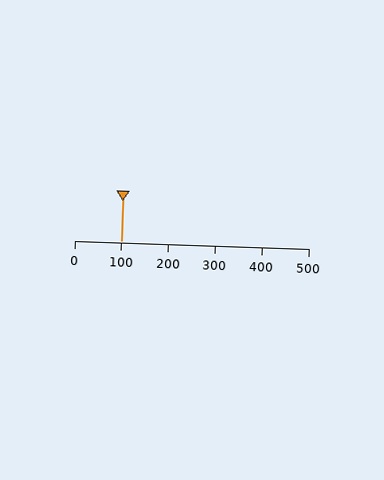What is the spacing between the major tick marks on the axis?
The major ticks are spaced 100 apart.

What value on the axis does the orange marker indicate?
The marker indicates approximately 100.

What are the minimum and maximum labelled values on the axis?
The axis runs from 0 to 500.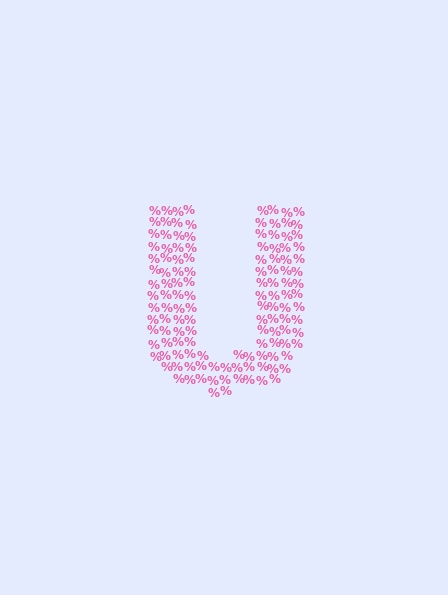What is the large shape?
The large shape is the letter U.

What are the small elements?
The small elements are percent signs.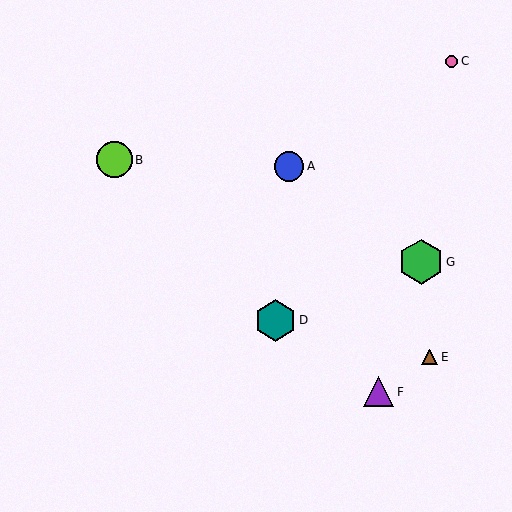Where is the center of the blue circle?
The center of the blue circle is at (289, 166).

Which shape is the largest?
The green hexagon (labeled G) is the largest.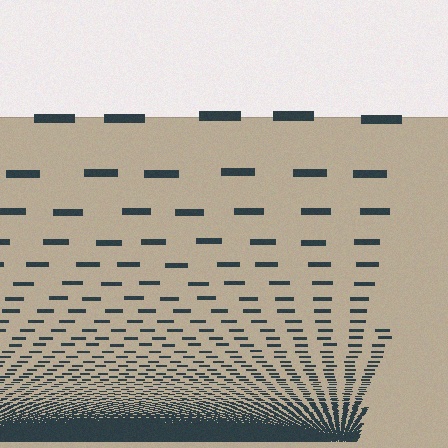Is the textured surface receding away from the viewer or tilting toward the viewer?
The surface appears to tilt toward the viewer. Texture elements get larger and sparser toward the top.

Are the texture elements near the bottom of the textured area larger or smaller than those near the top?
Smaller. The gradient is inverted — elements near the bottom are smaller and denser.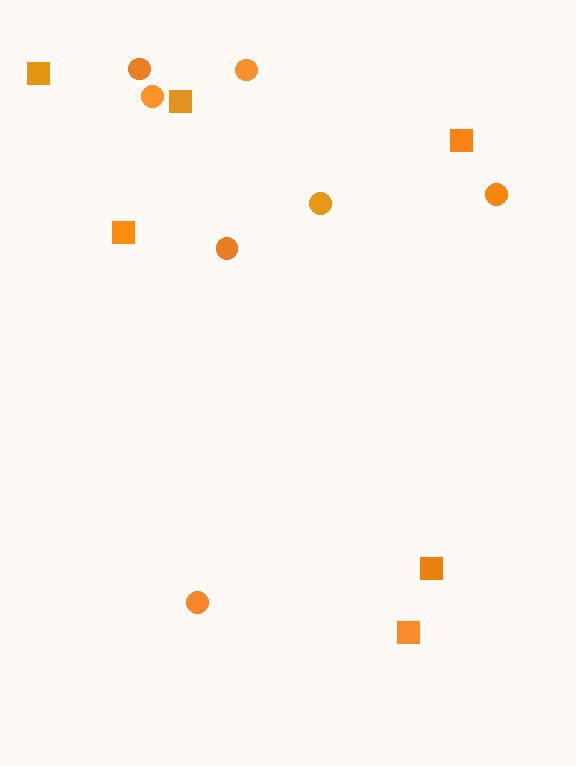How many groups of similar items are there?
There are 2 groups: one group of squares (6) and one group of circles (7).